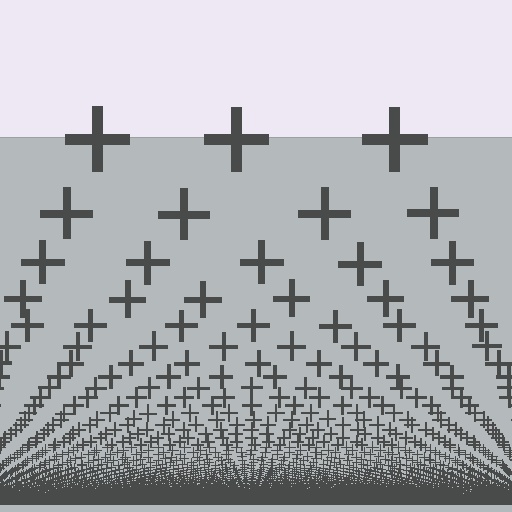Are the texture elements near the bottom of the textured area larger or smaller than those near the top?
Smaller. The gradient is inverted — elements near the bottom are smaller and denser.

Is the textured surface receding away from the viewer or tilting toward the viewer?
The surface appears to tilt toward the viewer. Texture elements get larger and sparser toward the top.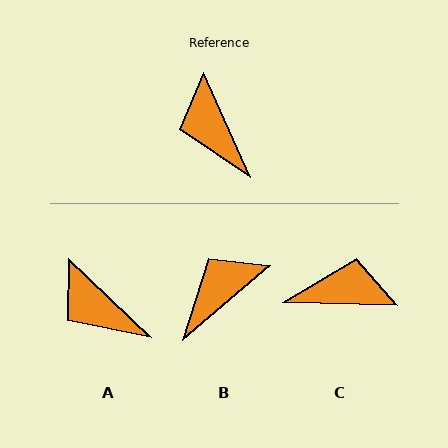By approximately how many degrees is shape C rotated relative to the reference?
Approximately 116 degrees clockwise.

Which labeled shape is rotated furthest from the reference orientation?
C, about 116 degrees away.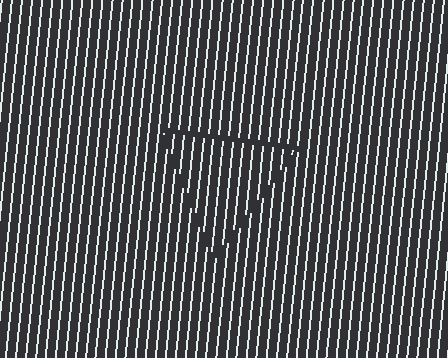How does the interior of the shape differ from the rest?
The interior of the shape contains the same grating, shifted by half a period — the contour is defined by the phase discontinuity where line-ends from the inner and outer gratings abut.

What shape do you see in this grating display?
An illusory triangle. The interior of the shape contains the same grating, shifted by half a period — the contour is defined by the phase discontinuity where line-ends from the inner and outer gratings abut.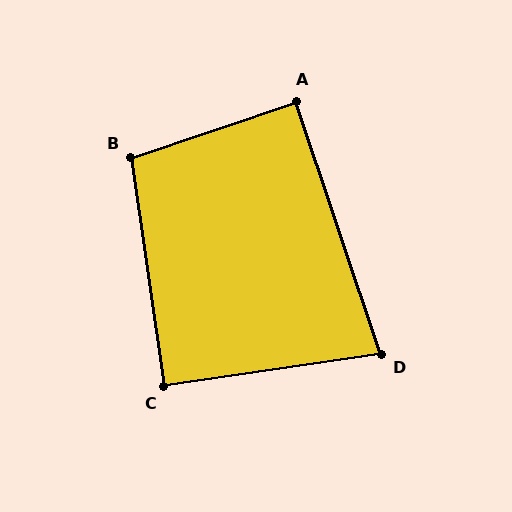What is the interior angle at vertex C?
Approximately 90 degrees (approximately right).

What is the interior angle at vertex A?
Approximately 90 degrees (approximately right).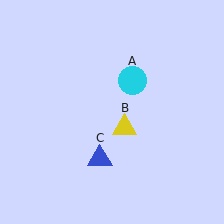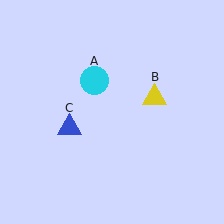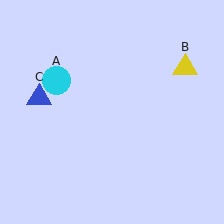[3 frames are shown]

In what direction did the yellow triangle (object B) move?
The yellow triangle (object B) moved up and to the right.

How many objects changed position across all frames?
3 objects changed position: cyan circle (object A), yellow triangle (object B), blue triangle (object C).